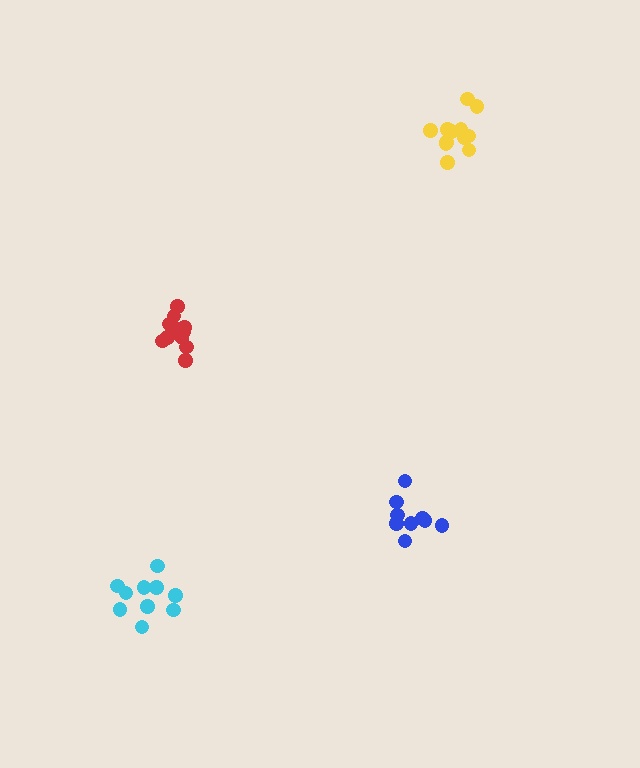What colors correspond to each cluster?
The clusters are colored: blue, red, cyan, yellow.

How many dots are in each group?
Group 1: 9 dots, Group 2: 12 dots, Group 3: 10 dots, Group 4: 12 dots (43 total).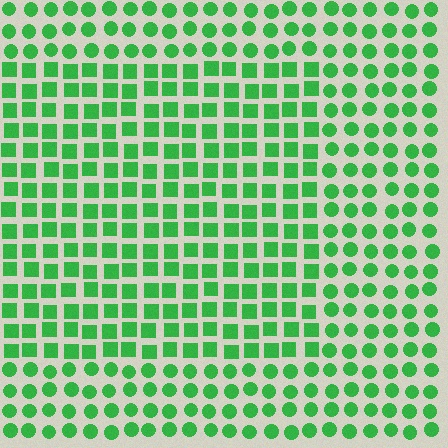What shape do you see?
I see a rectangle.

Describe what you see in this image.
The image is filled with small green elements arranged in a uniform grid. A rectangle-shaped region contains squares, while the surrounding area contains circles. The boundary is defined purely by the change in element shape.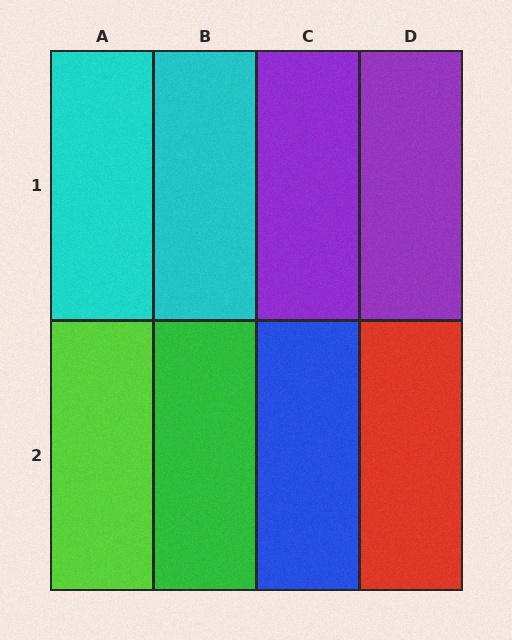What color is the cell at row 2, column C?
Blue.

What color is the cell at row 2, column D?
Red.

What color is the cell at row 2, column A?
Lime.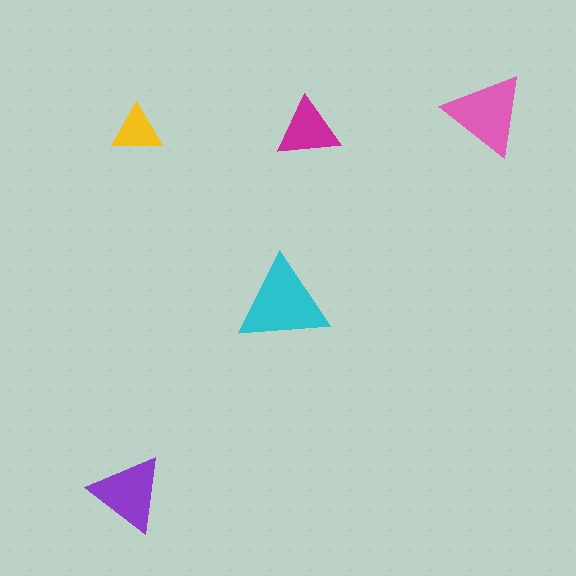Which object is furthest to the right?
The pink triangle is rightmost.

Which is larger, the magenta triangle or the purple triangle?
The purple one.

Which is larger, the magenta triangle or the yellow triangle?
The magenta one.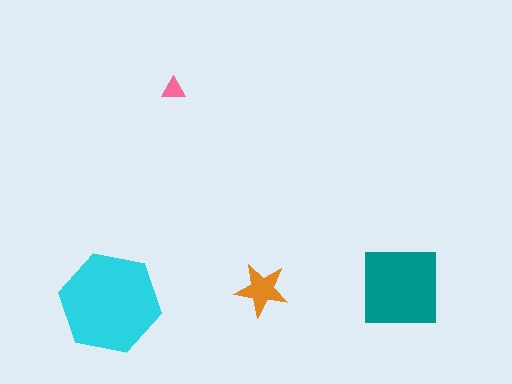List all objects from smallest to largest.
The pink triangle, the orange star, the teal square, the cyan hexagon.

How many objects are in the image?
There are 4 objects in the image.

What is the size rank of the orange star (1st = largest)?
3rd.